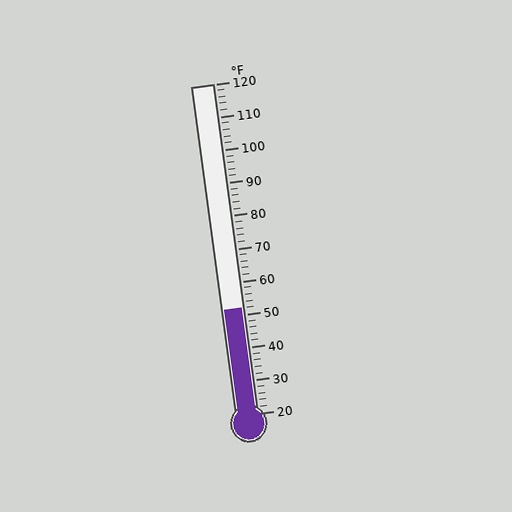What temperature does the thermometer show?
The thermometer shows approximately 52°F.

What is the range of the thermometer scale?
The thermometer scale ranges from 20°F to 120°F.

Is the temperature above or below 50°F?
The temperature is above 50°F.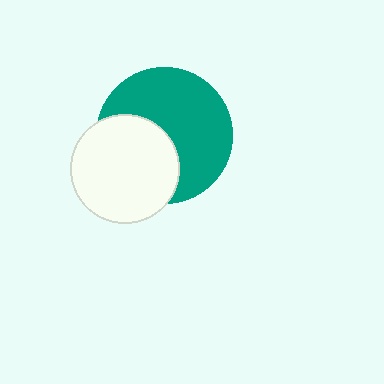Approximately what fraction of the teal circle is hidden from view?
Roughly 39% of the teal circle is hidden behind the white circle.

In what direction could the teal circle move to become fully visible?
The teal circle could move toward the upper-right. That would shift it out from behind the white circle entirely.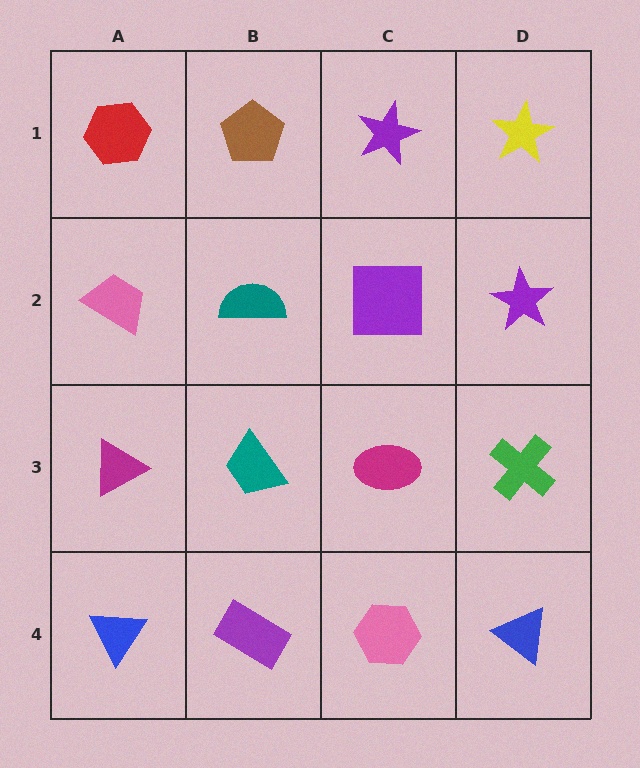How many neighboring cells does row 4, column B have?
3.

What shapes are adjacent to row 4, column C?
A magenta ellipse (row 3, column C), a purple rectangle (row 4, column B), a blue triangle (row 4, column D).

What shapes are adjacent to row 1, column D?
A purple star (row 2, column D), a purple star (row 1, column C).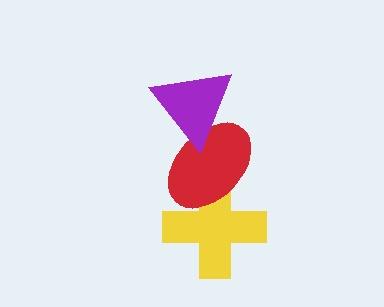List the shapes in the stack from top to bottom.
From top to bottom: the purple triangle, the red ellipse, the yellow cross.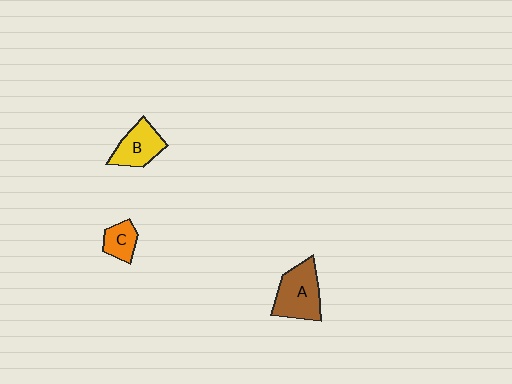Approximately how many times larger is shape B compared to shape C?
Approximately 1.6 times.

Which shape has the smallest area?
Shape C (orange).